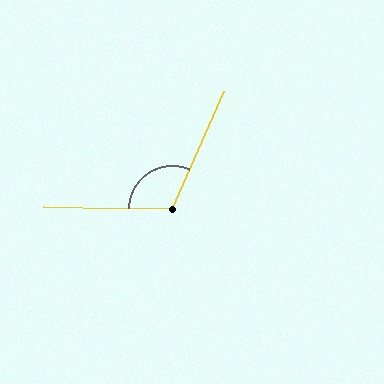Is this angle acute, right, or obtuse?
It is obtuse.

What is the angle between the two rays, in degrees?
Approximately 113 degrees.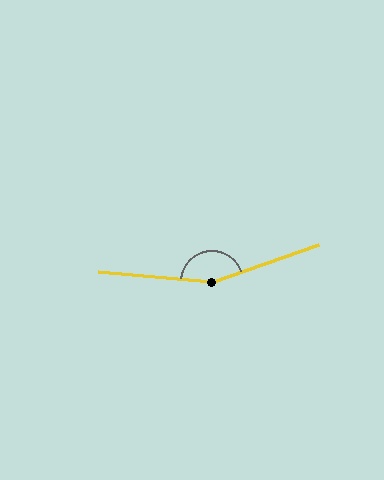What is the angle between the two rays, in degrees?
Approximately 156 degrees.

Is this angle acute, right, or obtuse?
It is obtuse.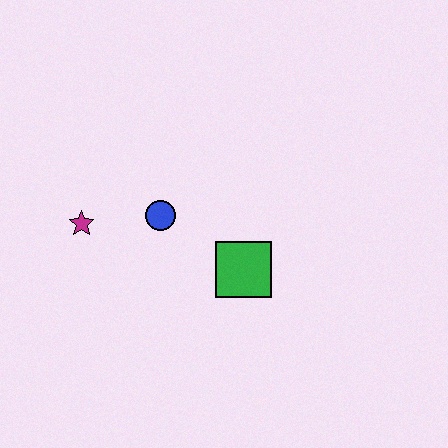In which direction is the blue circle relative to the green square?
The blue circle is to the left of the green square.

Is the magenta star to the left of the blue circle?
Yes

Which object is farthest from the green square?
The magenta star is farthest from the green square.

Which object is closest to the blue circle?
The magenta star is closest to the blue circle.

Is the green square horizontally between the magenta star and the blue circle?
No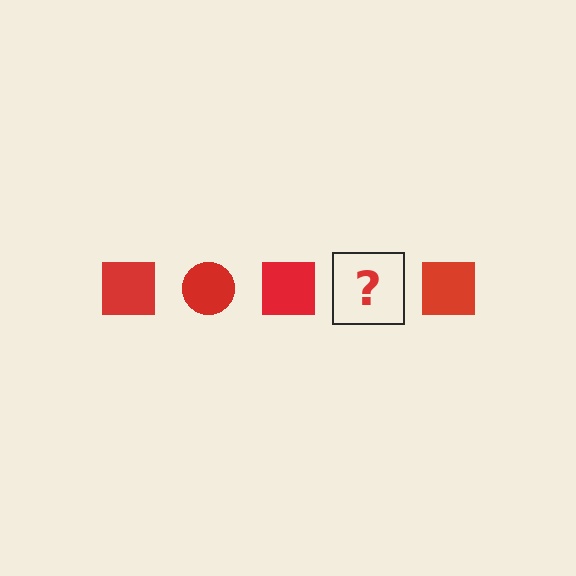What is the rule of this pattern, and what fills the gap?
The rule is that the pattern cycles through square, circle shapes in red. The gap should be filled with a red circle.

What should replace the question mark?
The question mark should be replaced with a red circle.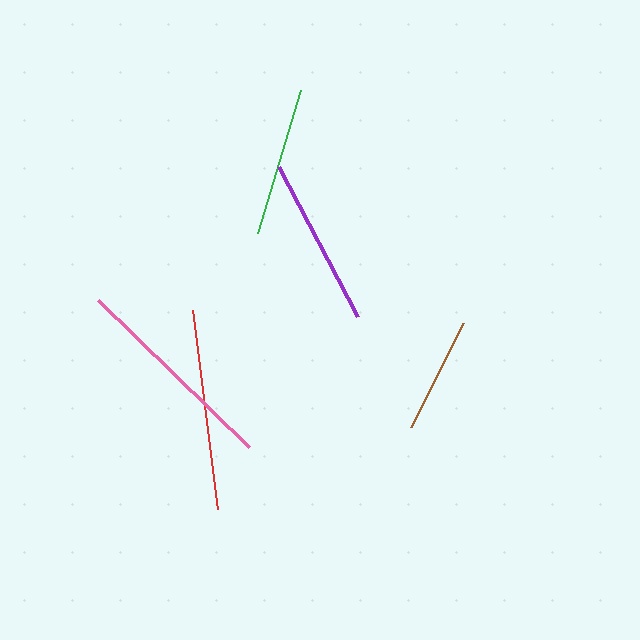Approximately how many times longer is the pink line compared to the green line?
The pink line is approximately 1.4 times the length of the green line.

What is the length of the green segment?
The green segment is approximately 149 pixels long.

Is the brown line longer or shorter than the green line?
The green line is longer than the brown line.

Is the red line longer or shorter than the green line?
The red line is longer than the green line.